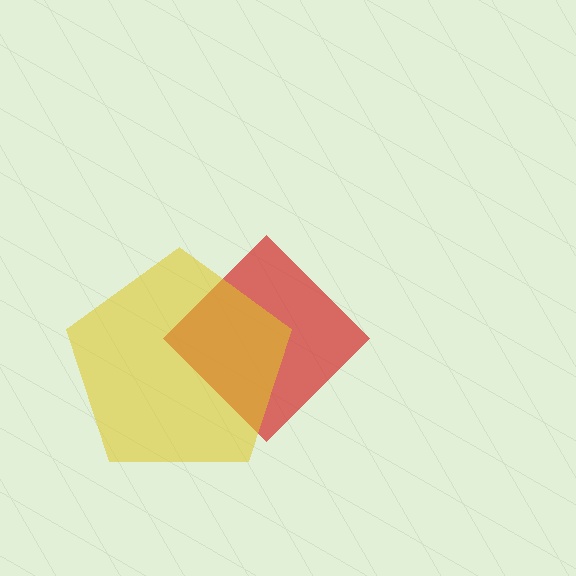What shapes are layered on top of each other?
The layered shapes are: a red diamond, a yellow pentagon.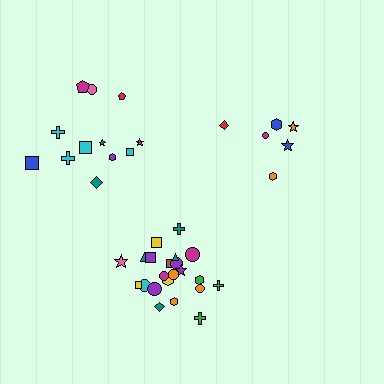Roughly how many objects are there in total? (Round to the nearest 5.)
Roughly 40 objects in total.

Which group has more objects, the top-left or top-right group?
The top-left group.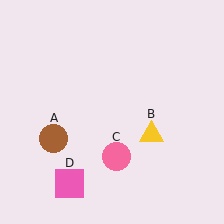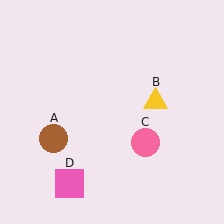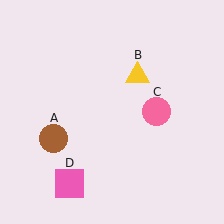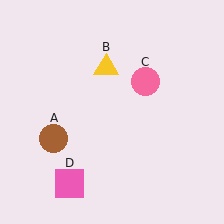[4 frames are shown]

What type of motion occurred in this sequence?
The yellow triangle (object B), pink circle (object C) rotated counterclockwise around the center of the scene.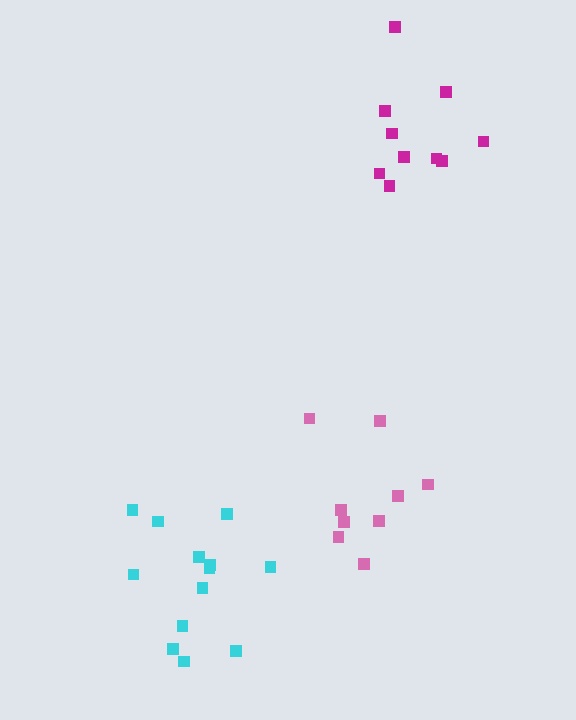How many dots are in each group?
Group 1: 9 dots, Group 2: 10 dots, Group 3: 13 dots (32 total).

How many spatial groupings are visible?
There are 3 spatial groupings.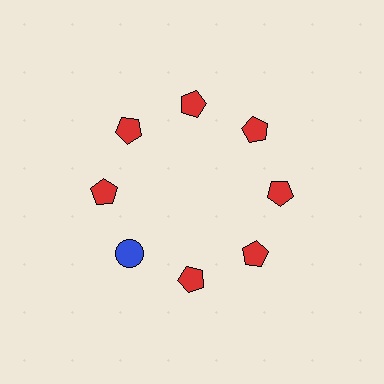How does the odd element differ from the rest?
It differs in both color (blue instead of red) and shape (circle instead of pentagon).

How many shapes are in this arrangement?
There are 8 shapes arranged in a ring pattern.